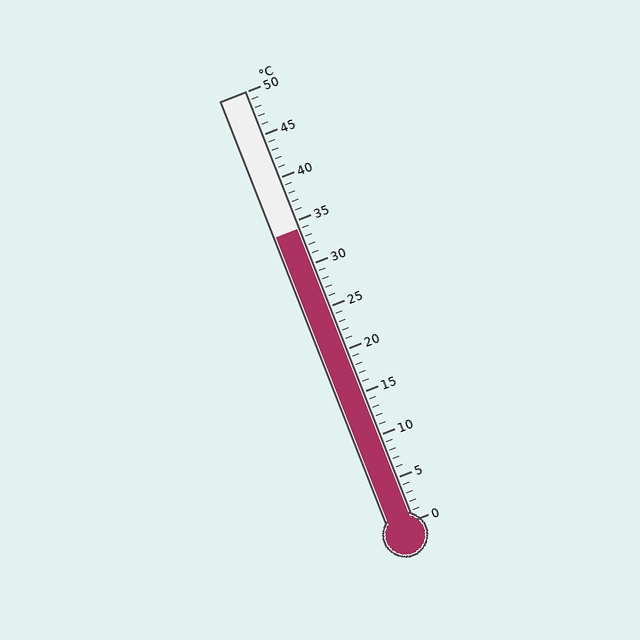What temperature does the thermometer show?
The thermometer shows approximately 34°C.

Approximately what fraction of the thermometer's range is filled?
The thermometer is filled to approximately 70% of its range.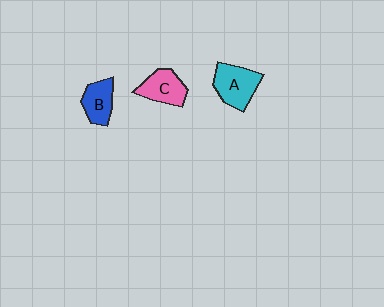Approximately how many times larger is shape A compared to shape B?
Approximately 1.4 times.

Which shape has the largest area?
Shape A (cyan).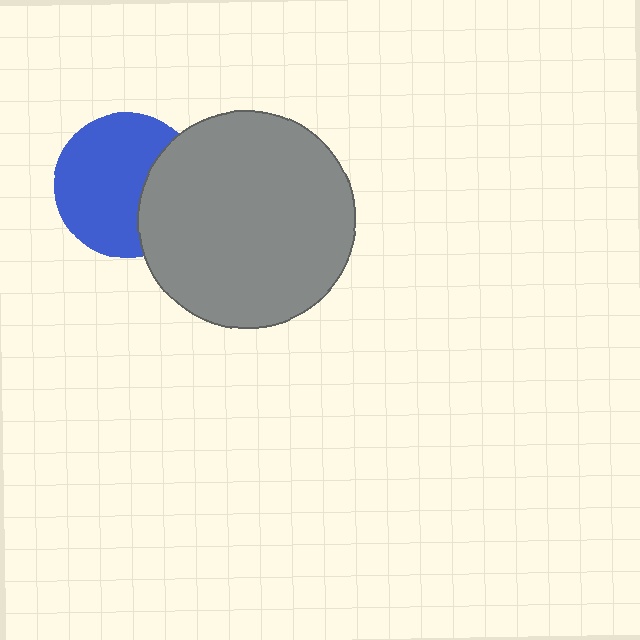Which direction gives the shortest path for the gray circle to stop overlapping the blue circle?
Moving right gives the shortest separation.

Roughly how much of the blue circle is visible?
Most of it is visible (roughly 69%).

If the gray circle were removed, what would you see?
You would see the complete blue circle.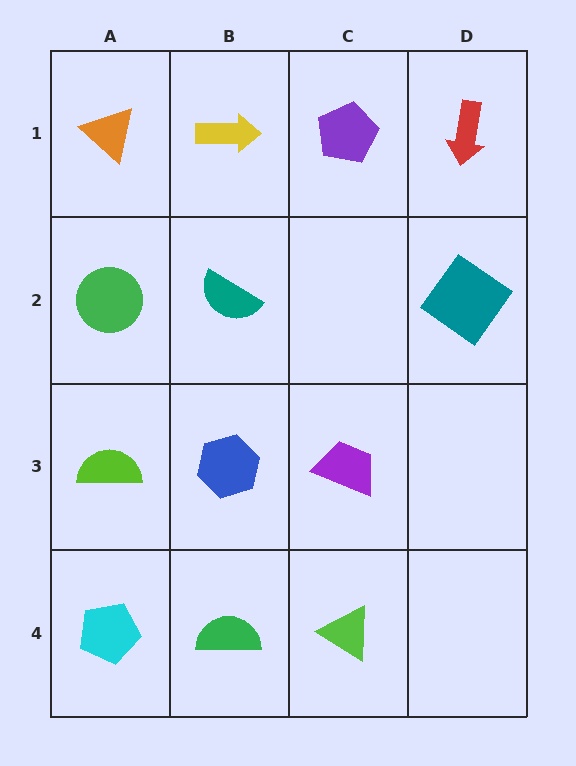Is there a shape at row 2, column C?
No, that cell is empty.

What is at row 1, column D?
A red arrow.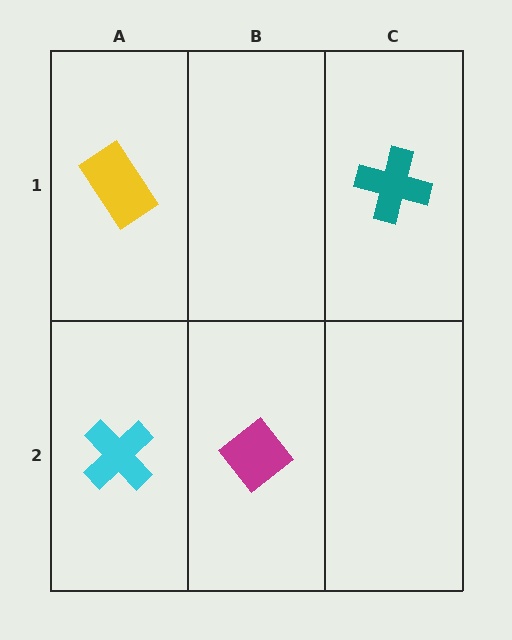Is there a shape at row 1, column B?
No, that cell is empty.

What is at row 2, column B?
A magenta diamond.